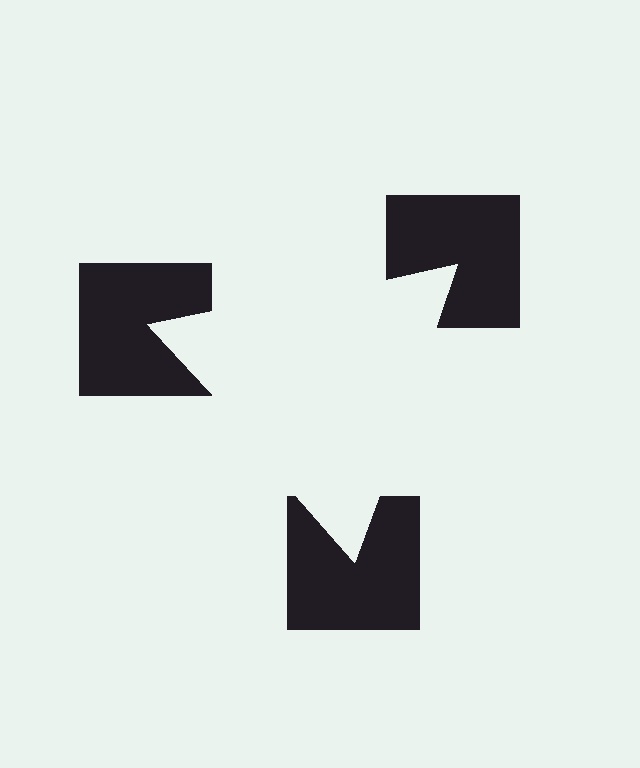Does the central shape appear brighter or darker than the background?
It typically appears slightly brighter than the background, even though no actual brightness change is drawn.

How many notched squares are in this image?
There are 3 — one at each vertex of the illusory triangle.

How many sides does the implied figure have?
3 sides.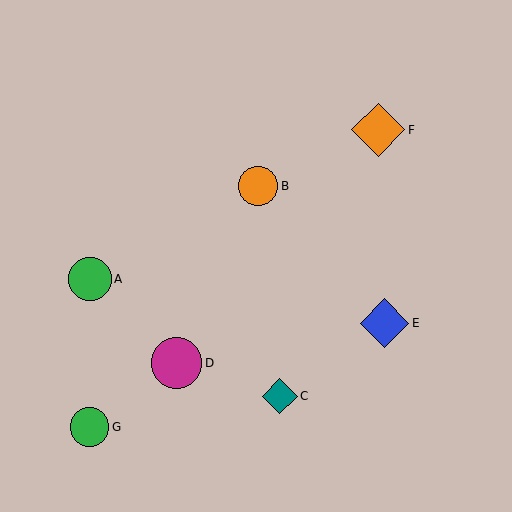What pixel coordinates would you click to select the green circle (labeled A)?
Click at (90, 279) to select the green circle A.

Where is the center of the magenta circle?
The center of the magenta circle is at (176, 363).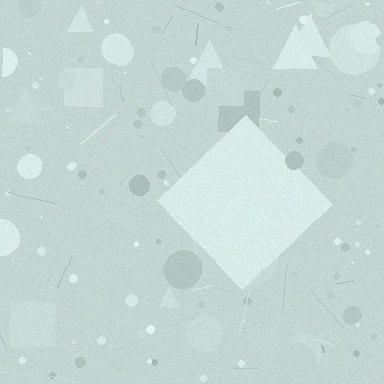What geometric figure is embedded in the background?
A diamond is embedded in the background.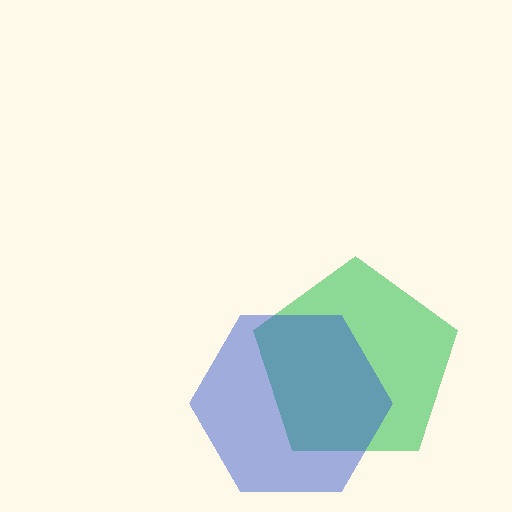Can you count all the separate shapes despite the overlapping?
Yes, there are 2 separate shapes.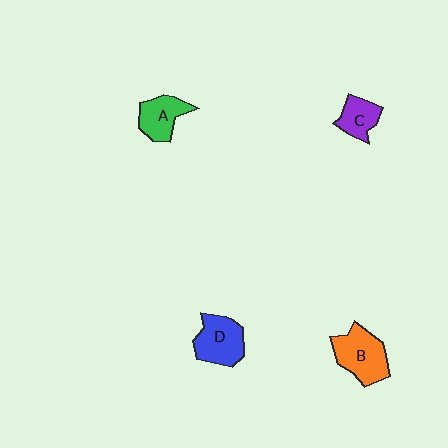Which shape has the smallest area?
Shape C (purple).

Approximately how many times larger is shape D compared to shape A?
Approximately 1.2 times.